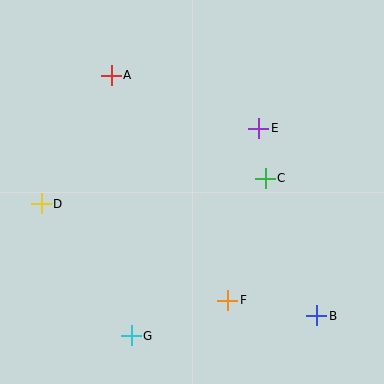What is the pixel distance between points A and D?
The distance between A and D is 146 pixels.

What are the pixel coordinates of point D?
Point D is at (41, 204).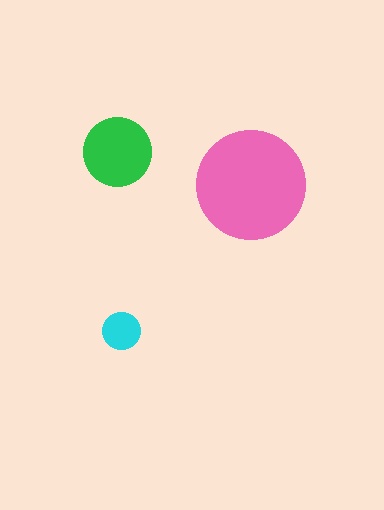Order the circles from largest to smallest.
the pink one, the green one, the cyan one.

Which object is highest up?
The green circle is topmost.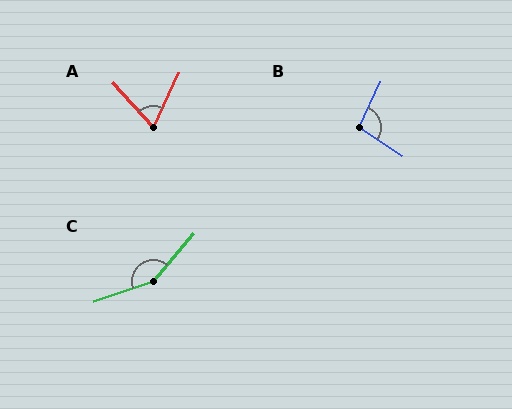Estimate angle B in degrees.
Approximately 99 degrees.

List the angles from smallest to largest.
A (67°), B (99°), C (149°).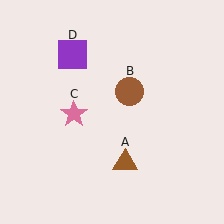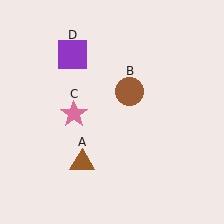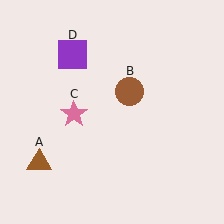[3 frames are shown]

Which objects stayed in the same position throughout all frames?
Brown circle (object B) and pink star (object C) and purple square (object D) remained stationary.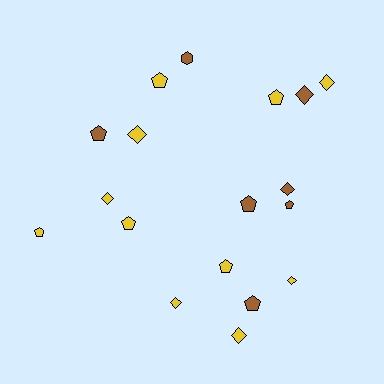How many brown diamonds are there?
There are 2 brown diamonds.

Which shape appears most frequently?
Pentagon, with 9 objects.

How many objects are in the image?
There are 18 objects.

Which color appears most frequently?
Yellow, with 11 objects.